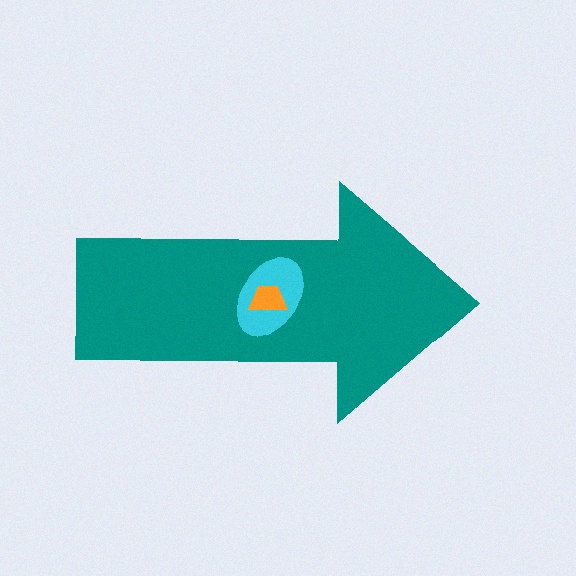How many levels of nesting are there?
3.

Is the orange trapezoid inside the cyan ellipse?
Yes.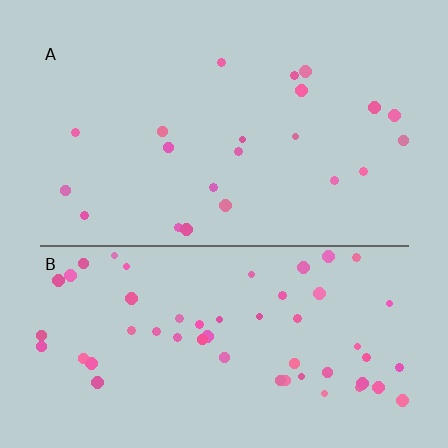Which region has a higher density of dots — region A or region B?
B (the bottom).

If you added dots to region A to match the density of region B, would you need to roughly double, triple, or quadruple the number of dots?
Approximately triple.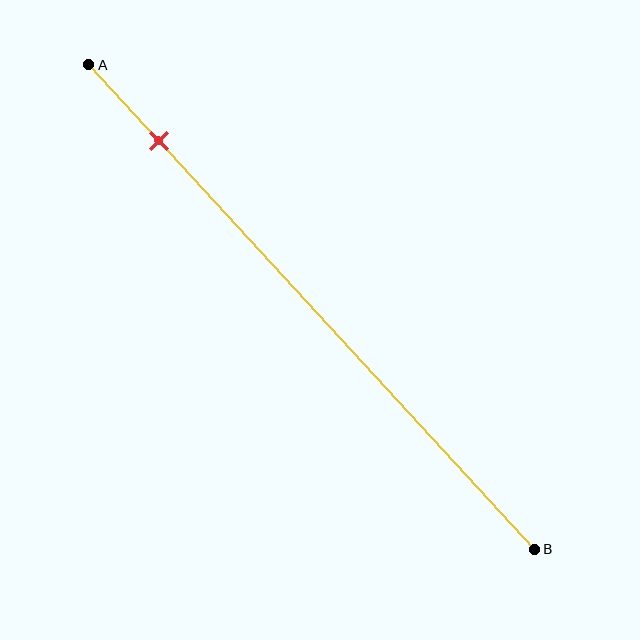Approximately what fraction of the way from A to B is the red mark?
The red mark is approximately 15% of the way from A to B.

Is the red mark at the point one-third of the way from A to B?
No, the mark is at about 15% from A, not at the 33% one-third point.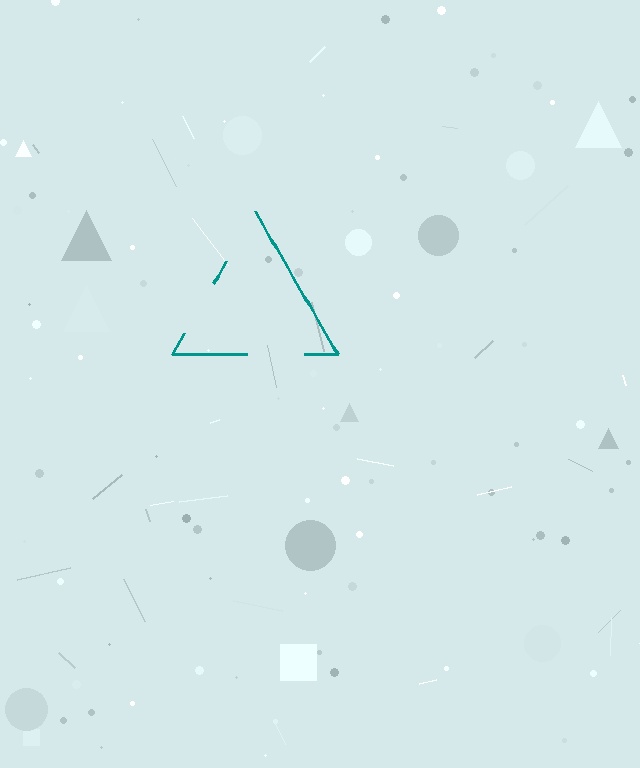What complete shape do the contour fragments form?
The contour fragments form a triangle.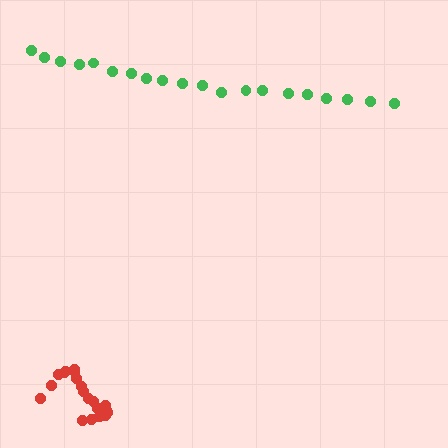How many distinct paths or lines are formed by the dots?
There are 2 distinct paths.